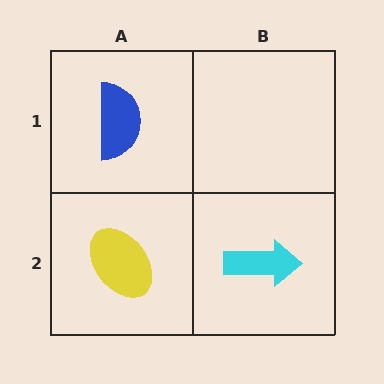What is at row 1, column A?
A blue semicircle.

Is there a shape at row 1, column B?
No, that cell is empty.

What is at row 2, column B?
A cyan arrow.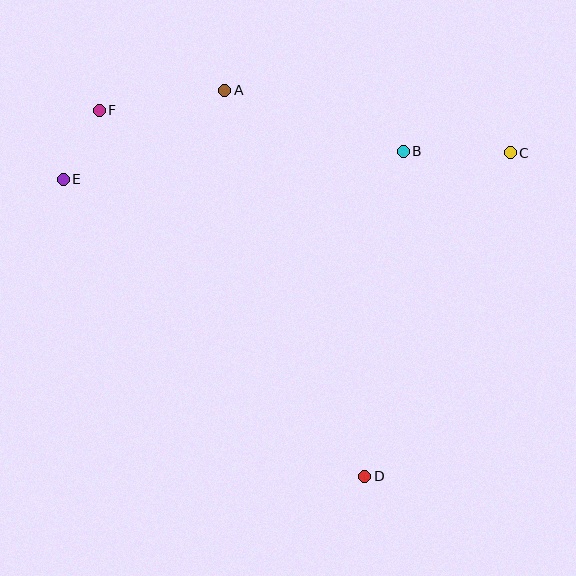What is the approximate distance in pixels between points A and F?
The distance between A and F is approximately 127 pixels.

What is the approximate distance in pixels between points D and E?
The distance between D and E is approximately 424 pixels.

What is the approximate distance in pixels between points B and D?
The distance between B and D is approximately 328 pixels.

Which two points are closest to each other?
Points E and F are closest to each other.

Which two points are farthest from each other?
Points D and F are farthest from each other.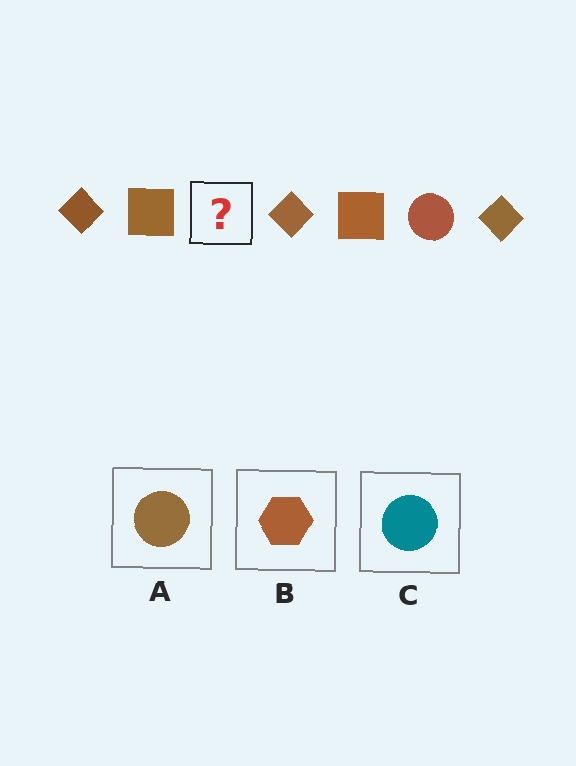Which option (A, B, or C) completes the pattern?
A.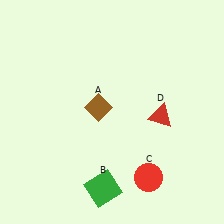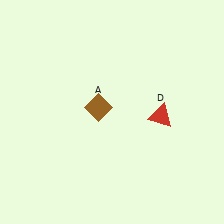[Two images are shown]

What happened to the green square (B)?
The green square (B) was removed in Image 2. It was in the bottom-left area of Image 1.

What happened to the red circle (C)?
The red circle (C) was removed in Image 2. It was in the bottom-right area of Image 1.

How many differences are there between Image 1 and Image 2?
There are 2 differences between the two images.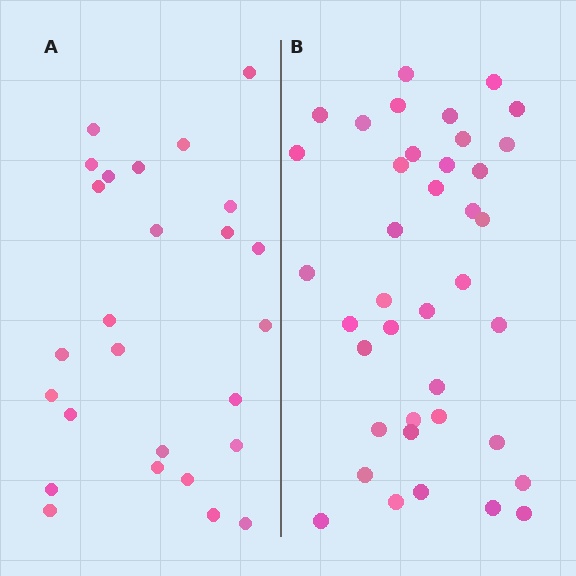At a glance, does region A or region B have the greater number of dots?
Region B (the right region) has more dots.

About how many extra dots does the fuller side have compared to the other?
Region B has approximately 15 more dots than region A.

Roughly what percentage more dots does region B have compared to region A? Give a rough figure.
About 50% more.